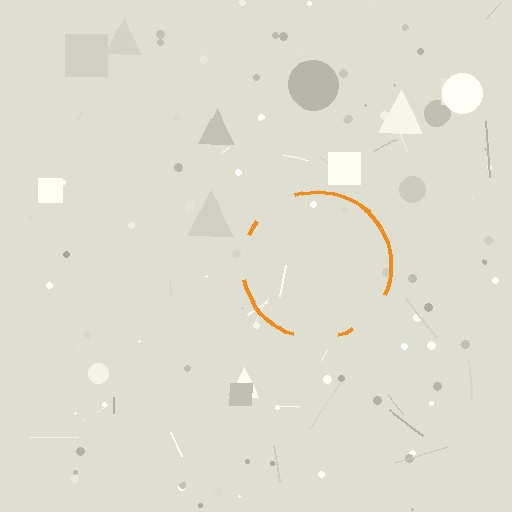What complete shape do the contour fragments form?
The contour fragments form a circle.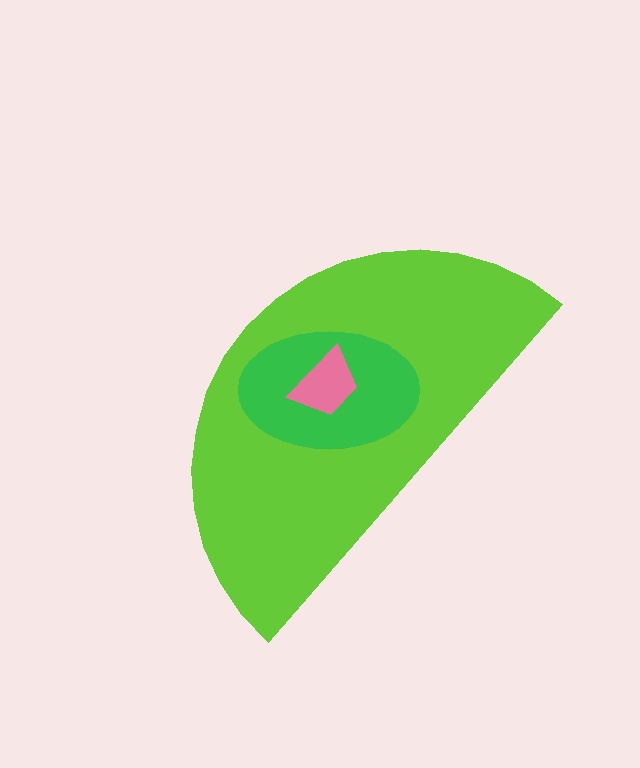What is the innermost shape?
The pink trapezoid.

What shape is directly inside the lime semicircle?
The green ellipse.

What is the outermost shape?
The lime semicircle.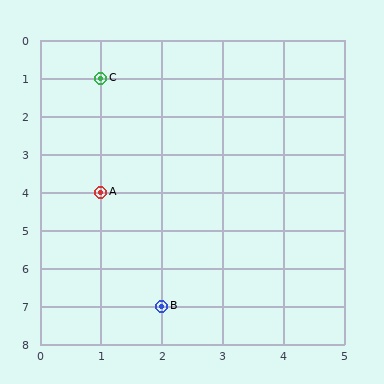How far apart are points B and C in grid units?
Points B and C are 1 column and 6 rows apart (about 6.1 grid units diagonally).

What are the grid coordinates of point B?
Point B is at grid coordinates (2, 7).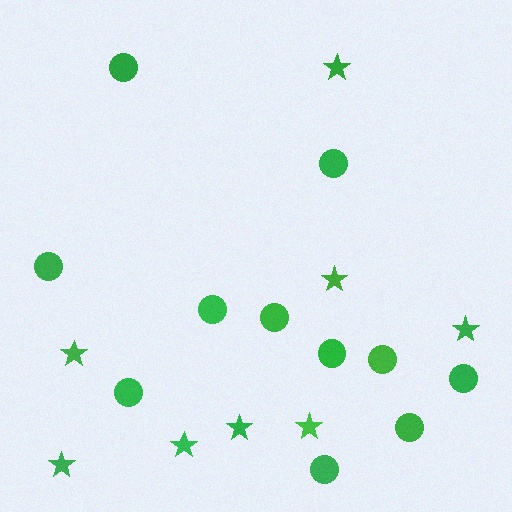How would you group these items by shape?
There are 2 groups: one group of stars (8) and one group of circles (11).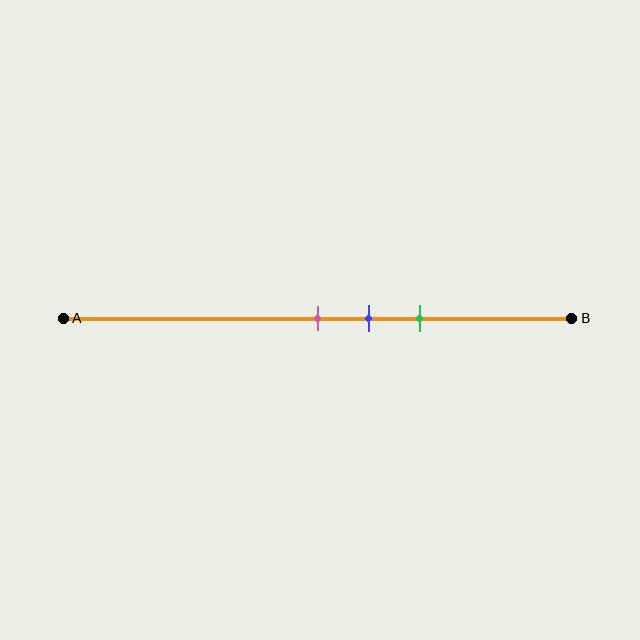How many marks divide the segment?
There are 3 marks dividing the segment.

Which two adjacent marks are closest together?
The pink and blue marks are the closest adjacent pair.